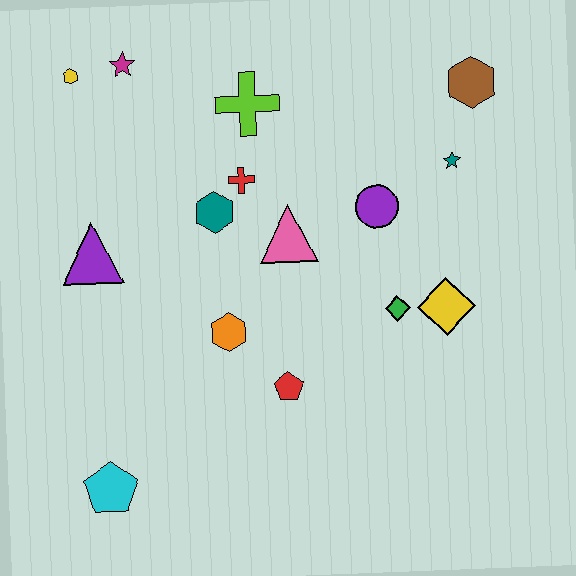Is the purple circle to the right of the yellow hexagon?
Yes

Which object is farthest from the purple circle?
The cyan pentagon is farthest from the purple circle.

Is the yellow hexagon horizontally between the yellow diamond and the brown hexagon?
No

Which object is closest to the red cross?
The teal hexagon is closest to the red cross.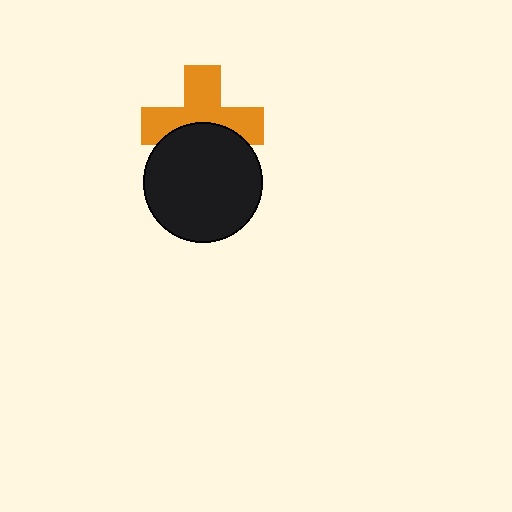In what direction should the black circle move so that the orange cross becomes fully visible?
The black circle should move down. That is the shortest direction to clear the overlap and leave the orange cross fully visible.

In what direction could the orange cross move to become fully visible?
The orange cross could move up. That would shift it out from behind the black circle entirely.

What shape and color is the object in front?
The object in front is a black circle.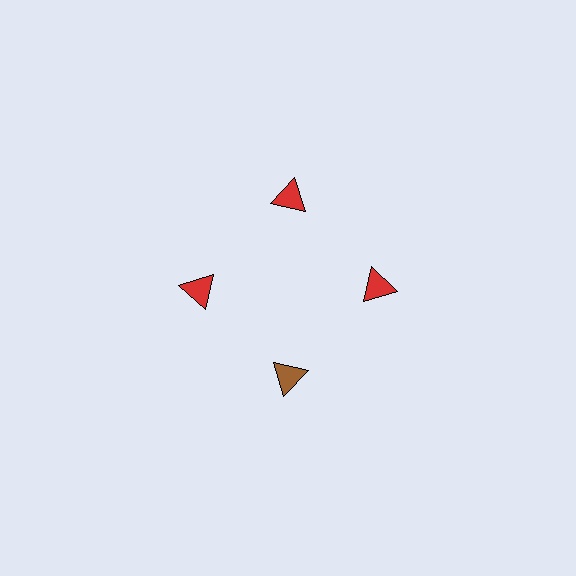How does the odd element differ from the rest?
It has a different color: brown instead of red.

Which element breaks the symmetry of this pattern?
The brown triangle at roughly the 6 o'clock position breaks the symmetry. All other shapes are red triangles.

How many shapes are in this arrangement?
There are 4 shapes arranged in a ring pattern.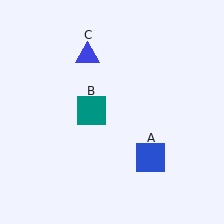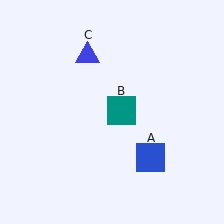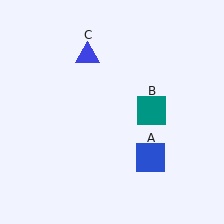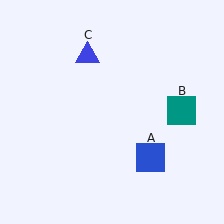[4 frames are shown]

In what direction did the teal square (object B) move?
The teal square (object B) moved right.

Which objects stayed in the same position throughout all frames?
Blue square (object A) and blue triangle (object C) remained stationary.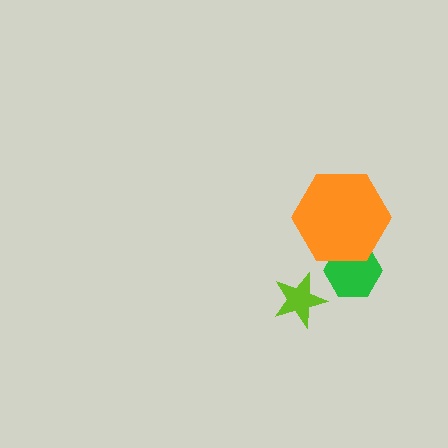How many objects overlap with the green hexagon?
1 object overlaps with the green hexagon.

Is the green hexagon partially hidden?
Yes, it is partially covered by another shape.